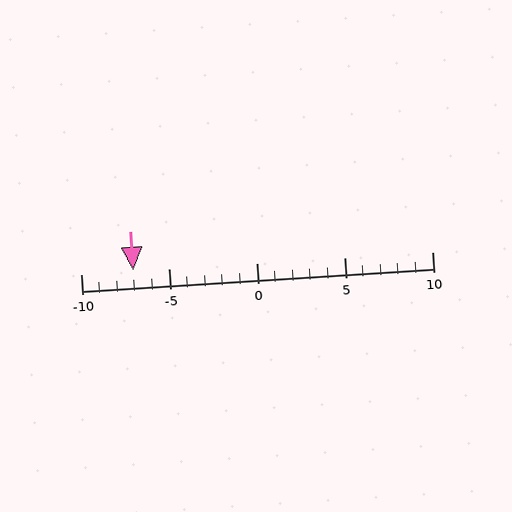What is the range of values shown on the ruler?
The ruler shows values from -10 to 10.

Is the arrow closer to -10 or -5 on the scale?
The arrow is closer to -5.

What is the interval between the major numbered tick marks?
The major tick marks are spaced 5 units apart.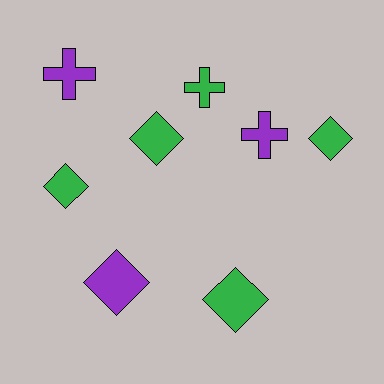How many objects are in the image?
There are 8 objects.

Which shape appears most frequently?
Diamond, with 5 objects.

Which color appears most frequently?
Green, with 5 objects.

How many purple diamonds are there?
There is 1 purple diamond.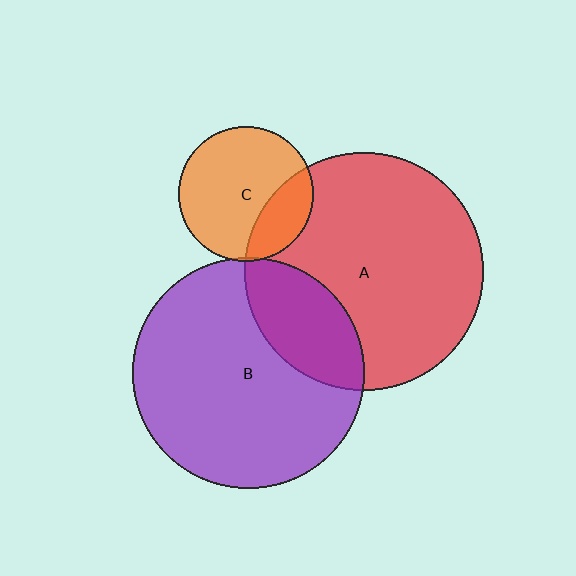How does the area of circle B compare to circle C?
Approximately 2.9 times.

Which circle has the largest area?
Circle A (red).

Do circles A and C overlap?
Yes.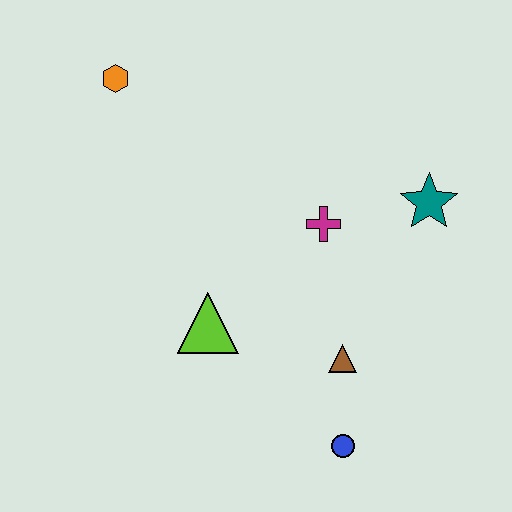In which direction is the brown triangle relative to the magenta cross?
The brown triangle is below the magenta cross.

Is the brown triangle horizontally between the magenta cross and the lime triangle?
No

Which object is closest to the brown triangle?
The blue circle is closest to the brown triangle.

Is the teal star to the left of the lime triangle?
No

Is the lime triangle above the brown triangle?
Yes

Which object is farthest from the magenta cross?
The orange hexagon is farthest from the magenta cross.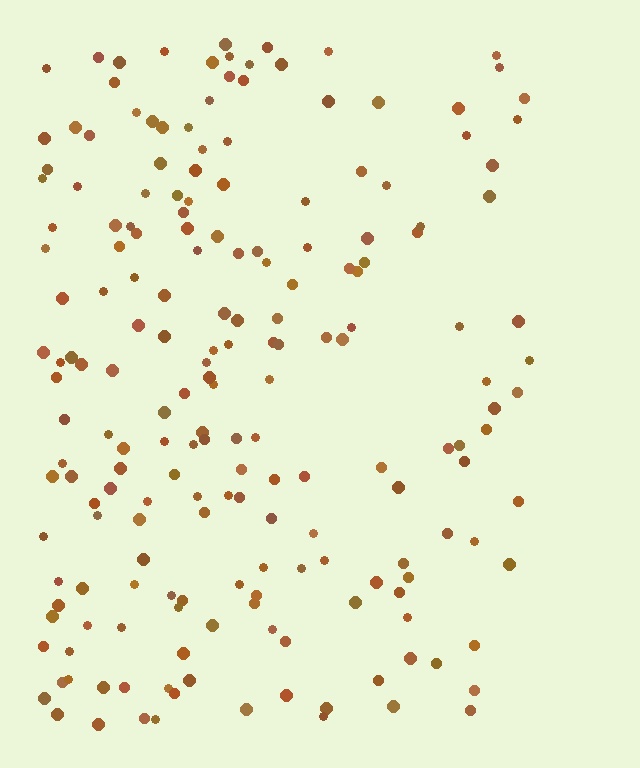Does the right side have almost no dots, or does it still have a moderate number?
Still a moderate number, just noticeably fewer than the left.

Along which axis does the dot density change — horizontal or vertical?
Horizontal.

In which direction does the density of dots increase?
From right to left, with the left side densest.